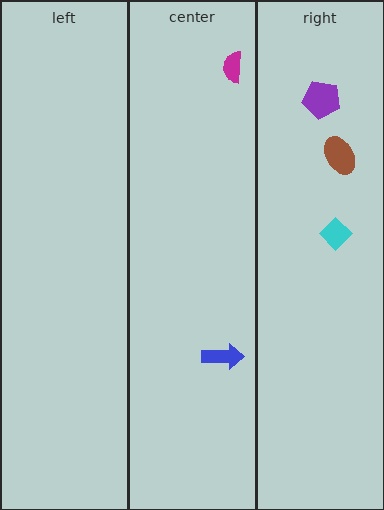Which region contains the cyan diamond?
The right region.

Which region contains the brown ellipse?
The right region.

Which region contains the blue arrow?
The center region.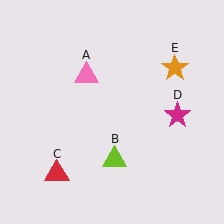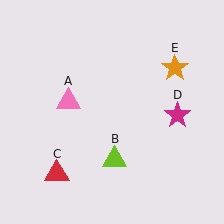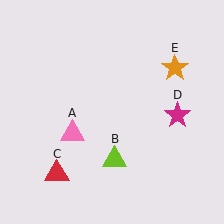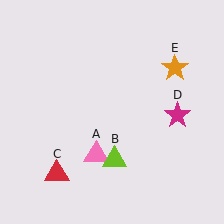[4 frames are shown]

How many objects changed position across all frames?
1 object changed position: pink triangle (object A).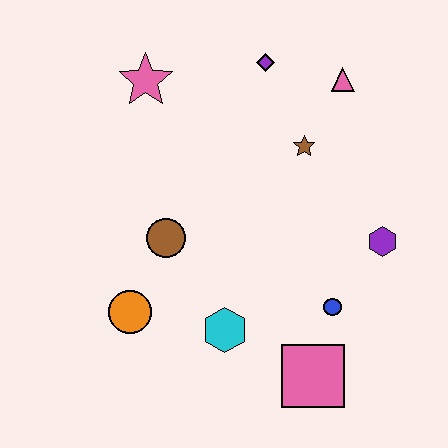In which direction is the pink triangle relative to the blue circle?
The pink triangle is above the blue circle.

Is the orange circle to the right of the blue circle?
No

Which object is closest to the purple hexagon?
The blue circle is closest to the purple hexagon.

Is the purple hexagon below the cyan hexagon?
No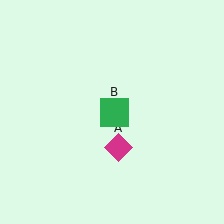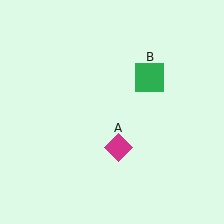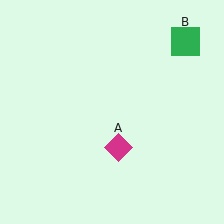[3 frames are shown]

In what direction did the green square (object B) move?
The green square (object B) moved up and to the right.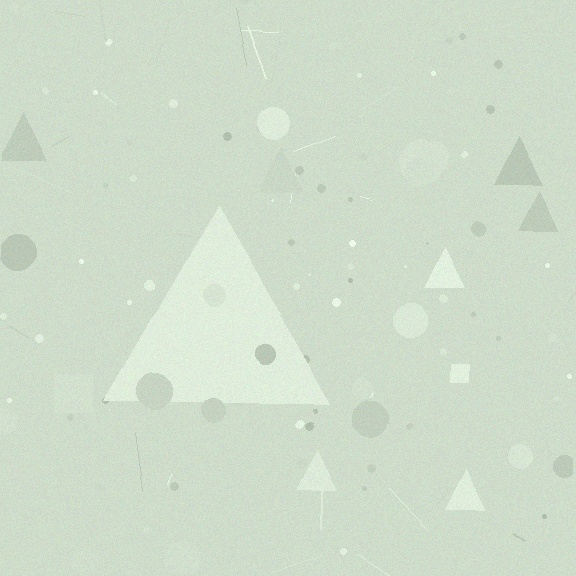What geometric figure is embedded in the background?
A triangle is embedded in the background.